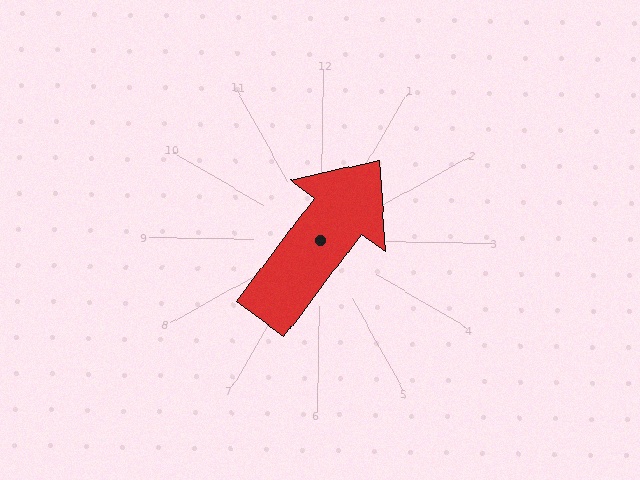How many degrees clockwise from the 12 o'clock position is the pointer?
Approximately 36 degrees.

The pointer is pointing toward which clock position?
Roughly 1 o'clock.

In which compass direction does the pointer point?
Northeast.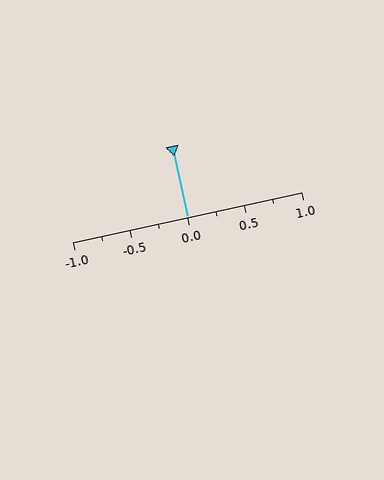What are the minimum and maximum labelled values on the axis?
The axis runs from -1.0 to 1.0.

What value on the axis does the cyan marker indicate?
The marker indicates approximately 0.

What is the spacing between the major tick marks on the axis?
The major ticks are spaced 0.5 apart.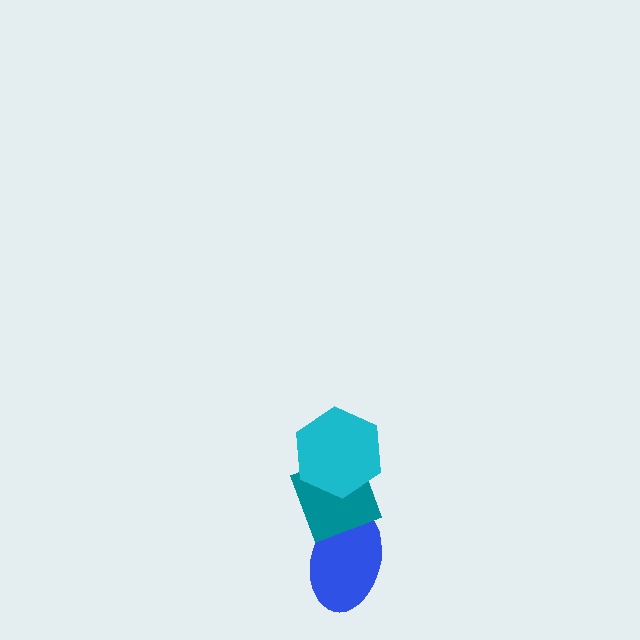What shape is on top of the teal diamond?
The cyan hexagon is on top of the teal diamond.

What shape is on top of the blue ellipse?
The teal diamond is on top of the blue ellipse.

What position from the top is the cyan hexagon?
The cyan hexagon is 1st from the top.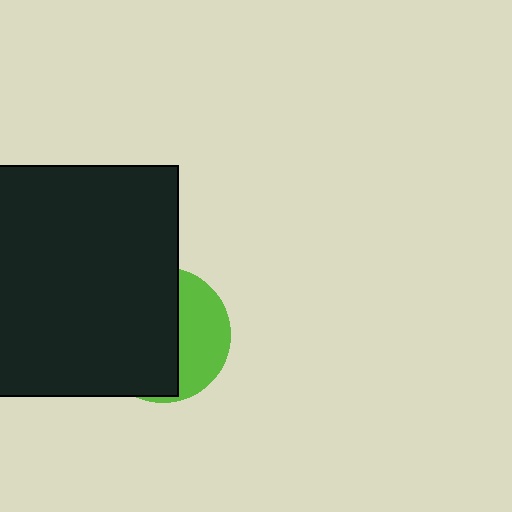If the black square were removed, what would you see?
You would see the complete lime circle.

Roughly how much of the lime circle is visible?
A small part of it is visible (roughly 36%).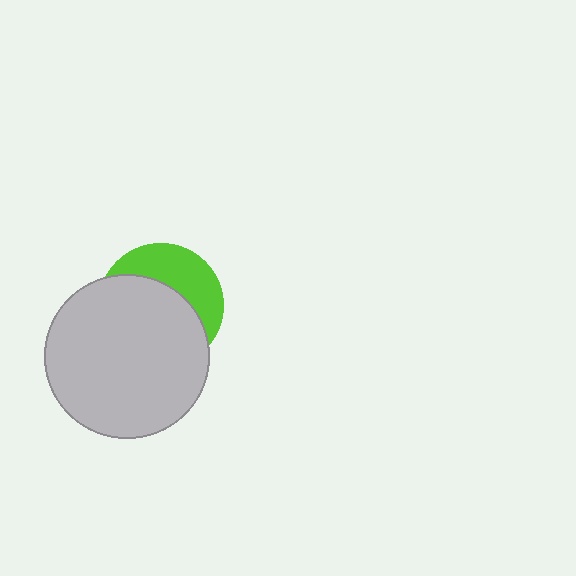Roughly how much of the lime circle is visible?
A small part of it is visible (roughly 37%).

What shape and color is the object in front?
The object in front is a light gray circle.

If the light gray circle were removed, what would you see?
You would see the complete lime circle.